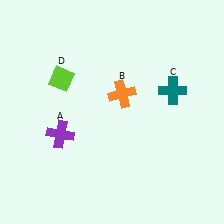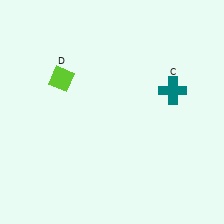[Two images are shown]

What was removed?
The purple cross (A), the orange cross (B) were removed in Image 2.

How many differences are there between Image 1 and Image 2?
There are 2 differences between the two images.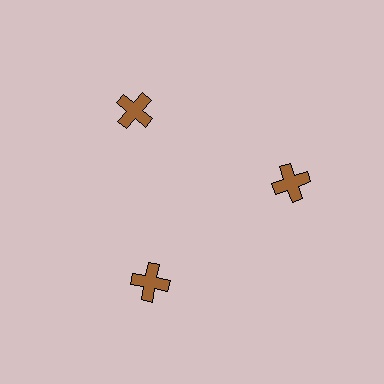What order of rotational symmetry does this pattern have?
This pattern has 3-fold rotational symmetry.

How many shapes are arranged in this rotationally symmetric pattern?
There are 3 shapes, arranged in 3 groups of 1.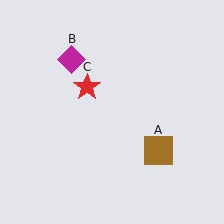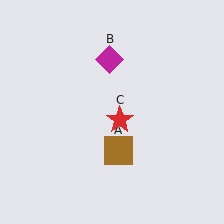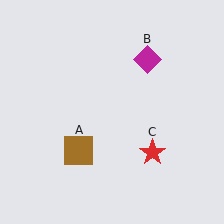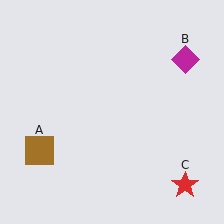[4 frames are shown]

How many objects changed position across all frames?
3 objects changed position: brown square (object A), magenta diamond (object B), red star (object C).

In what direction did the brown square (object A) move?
The brown square (object A) moved left.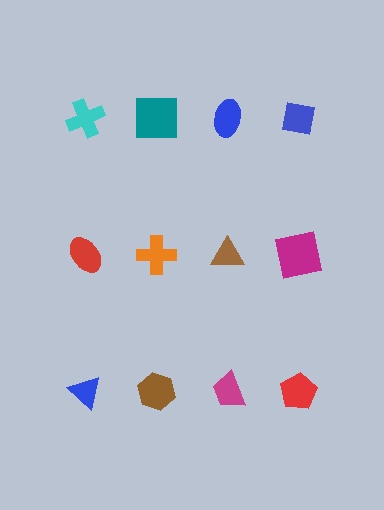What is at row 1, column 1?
A cyan cross.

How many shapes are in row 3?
4 shapes.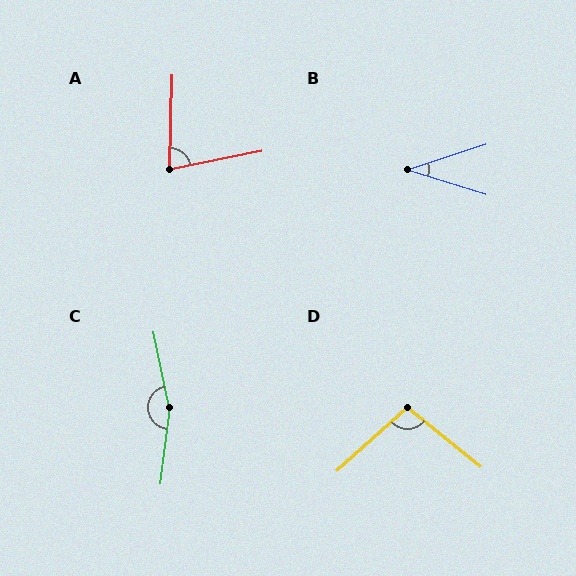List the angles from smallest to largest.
B (36°), A (77°), D (99°), C (161°).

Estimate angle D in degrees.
Approximately 99 degrees.